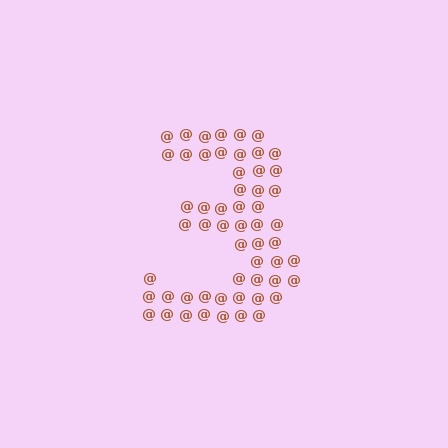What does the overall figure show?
The overall figure shows the digit 3.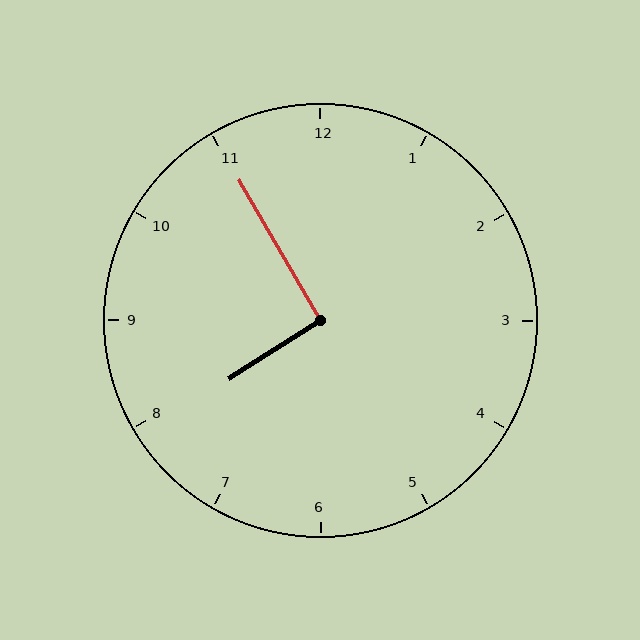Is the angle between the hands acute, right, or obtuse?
It is right.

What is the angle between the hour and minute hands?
Approximately 92 degrees.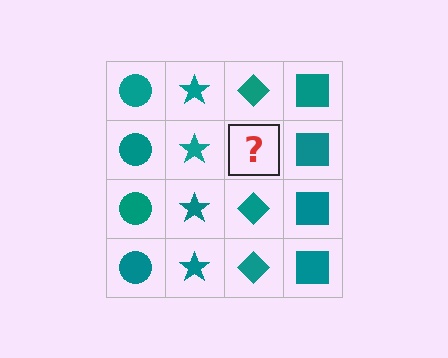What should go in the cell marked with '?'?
The missing cell should contain a teal diamond.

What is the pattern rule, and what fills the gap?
The rule is that each column has a consistent shape. The gap should be filled with a teal diamond.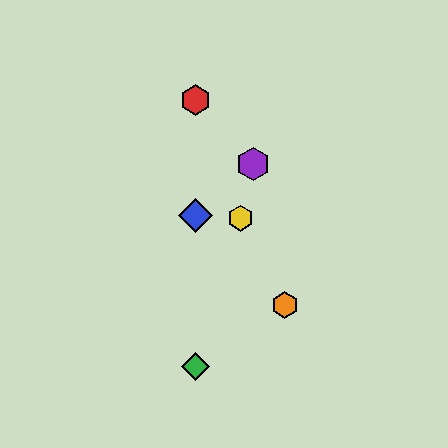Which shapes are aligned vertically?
The red hexagon, the blue diamond, the green diamond are aligned vertically.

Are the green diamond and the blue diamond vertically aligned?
Yes, both are at x≈196.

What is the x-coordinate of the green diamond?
The green diamond is at x≈196.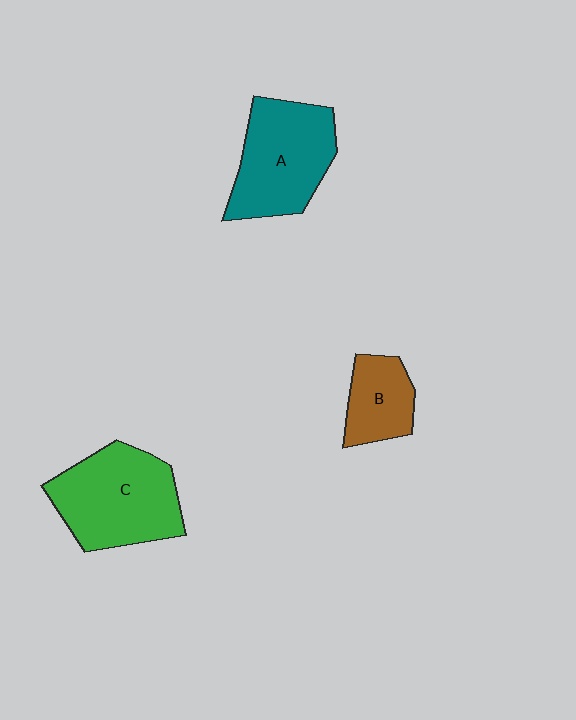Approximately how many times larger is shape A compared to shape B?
Approximately 1.9 times.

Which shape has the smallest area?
Shape B (brown).